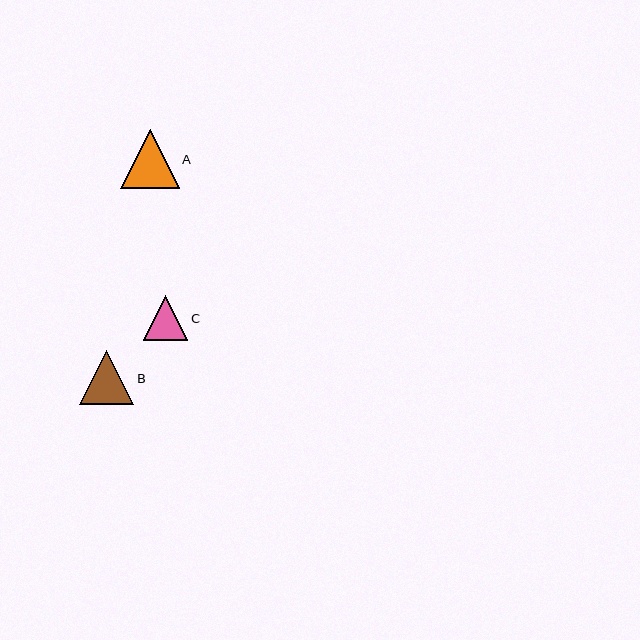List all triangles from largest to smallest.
From largest to smallest: A, B, C.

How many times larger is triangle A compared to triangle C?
Triangle A is approximately 1.3 times the size of triangle C.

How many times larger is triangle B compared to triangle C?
Triangle B is approximately 1.2 times the size of triangle C.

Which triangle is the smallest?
Triangle C is the smallest with a size of approximately 45 pixels.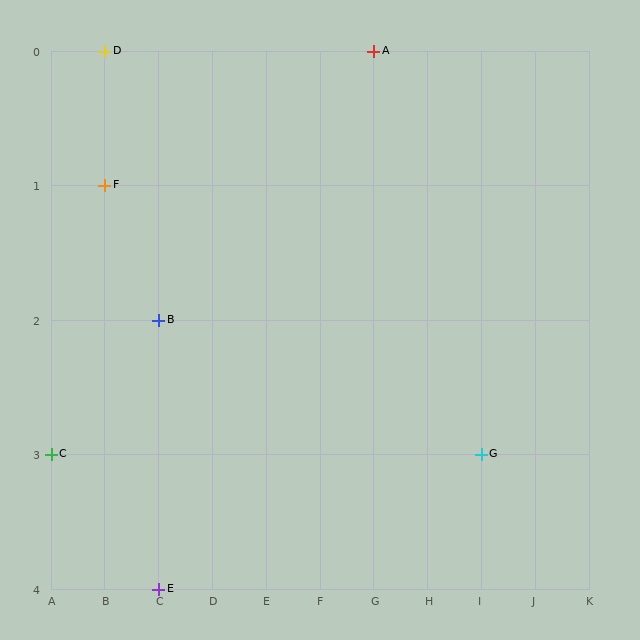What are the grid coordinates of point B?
Point B is at grid coordinates (C, 2).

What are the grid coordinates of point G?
Point G is at grid coordinates (I, 3).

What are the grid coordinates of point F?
Point F is at grid coordinates (B, 1).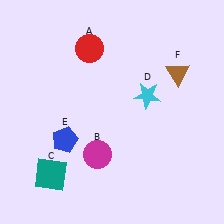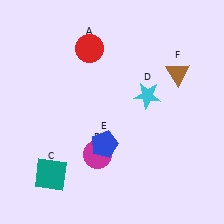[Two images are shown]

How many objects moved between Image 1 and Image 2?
1 object moved between the two images.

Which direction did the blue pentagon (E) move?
The blue pentagon (E) moved right.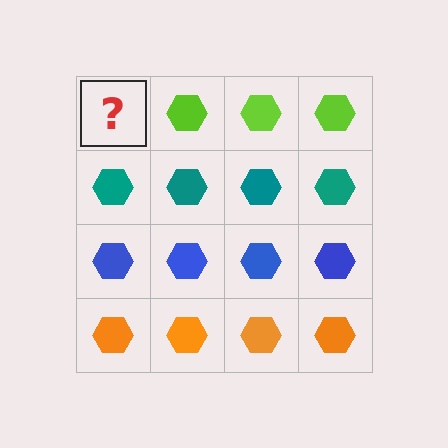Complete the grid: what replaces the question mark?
The question mark should be replaced with a lime hexagon.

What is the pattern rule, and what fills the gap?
The rule is that each row has a consistent color. The gap should be filled with a lime hexagon.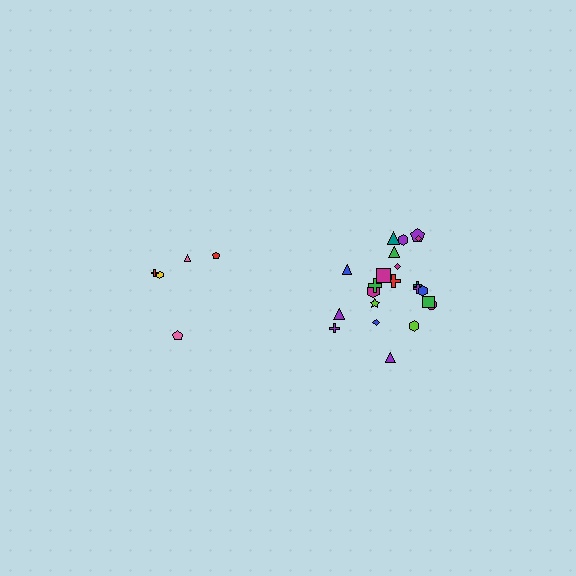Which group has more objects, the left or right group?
The right group.